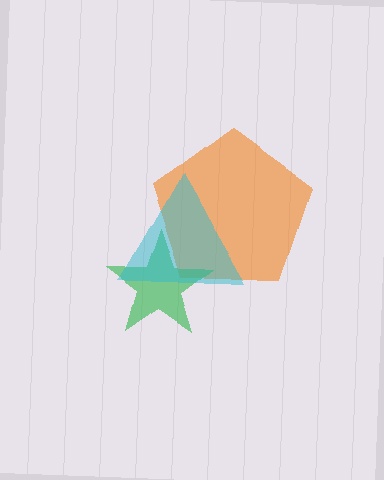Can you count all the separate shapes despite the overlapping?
Yes, there are 3 separate shapes.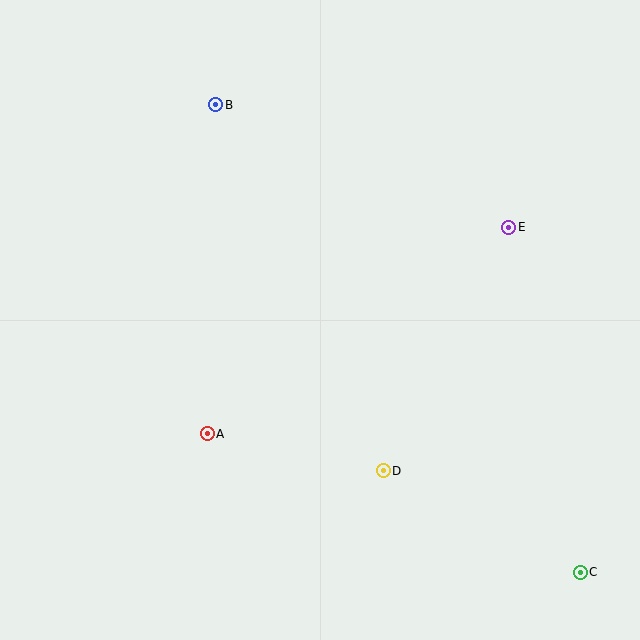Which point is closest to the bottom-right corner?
Point C is closest to the bottom-right corner.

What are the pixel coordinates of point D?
Point D is at (383, 471).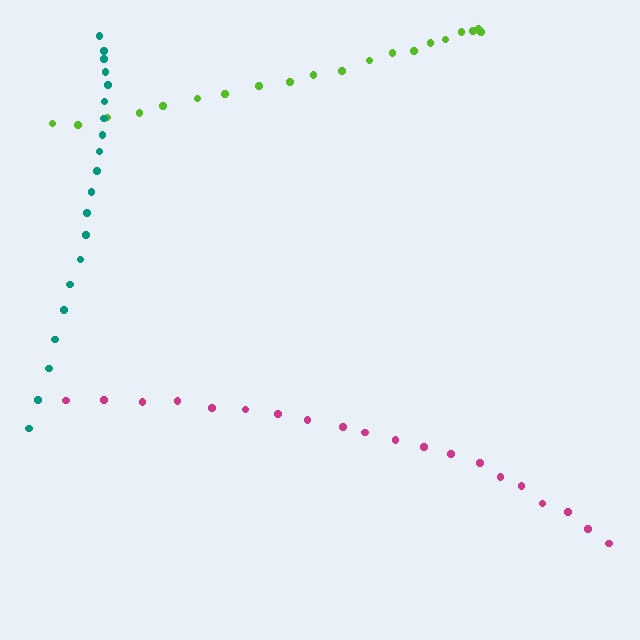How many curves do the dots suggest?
There are 3 distinct paths.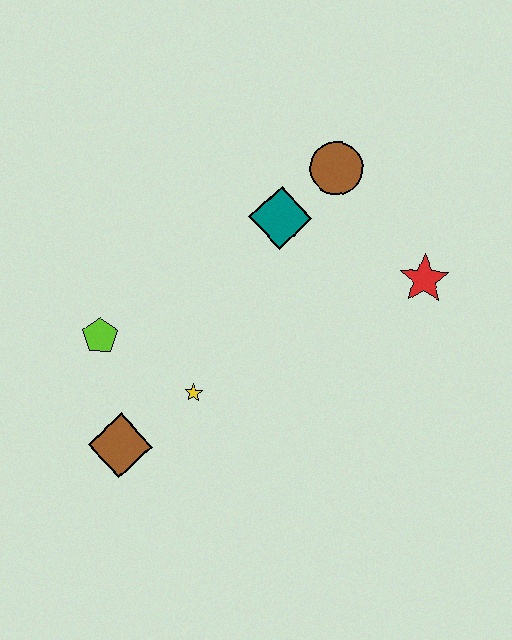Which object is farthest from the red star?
The brown diamond is farthest from the red star.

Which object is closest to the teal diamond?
The brown circle is closest to the teal diamond.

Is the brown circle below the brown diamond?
No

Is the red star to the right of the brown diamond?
Yes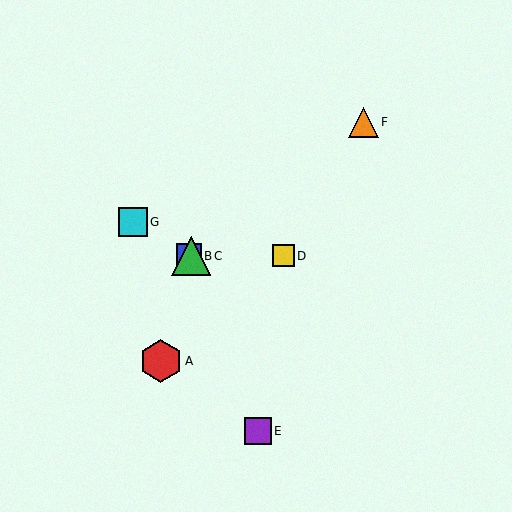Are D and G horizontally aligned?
No, D is at y≈256 and G is at y≈222.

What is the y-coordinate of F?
Object F is at y≈122.